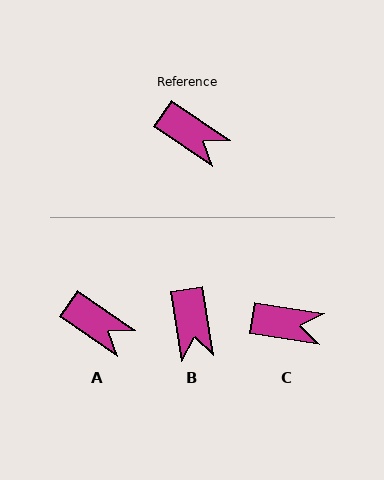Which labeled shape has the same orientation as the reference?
A.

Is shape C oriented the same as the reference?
No, it is off by about 26 degrees.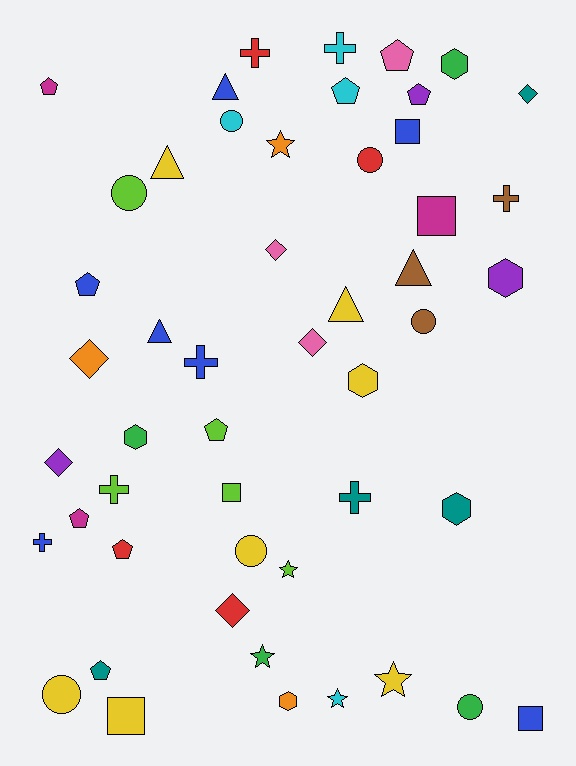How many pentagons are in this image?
There are 9 pentagons.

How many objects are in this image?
There are 50 objects.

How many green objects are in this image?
There are 4 green objects.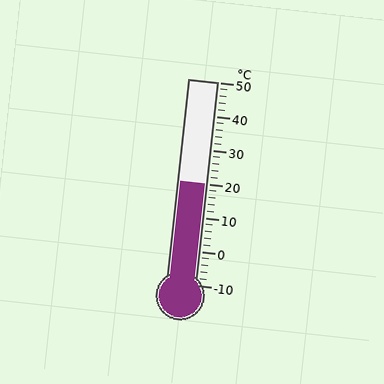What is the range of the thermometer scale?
The thermometer scale ranges from -10°C to 50°C.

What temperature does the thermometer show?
The thermometer shows approximately 20°C.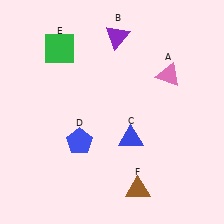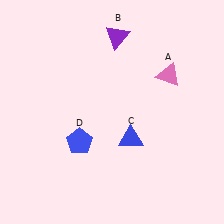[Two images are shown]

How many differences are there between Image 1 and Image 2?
There are 2 differences between the two images.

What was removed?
The green square (E), the brown triangle (F) were removed in Image 2.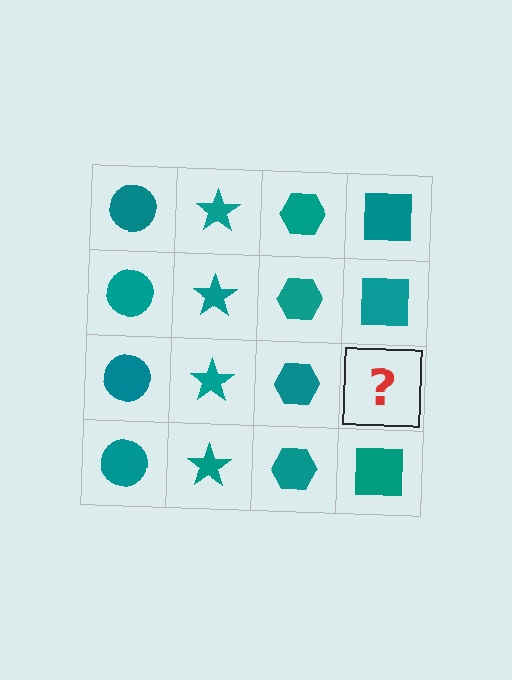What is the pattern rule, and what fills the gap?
The rule is that each column has a consistent shape. The gap should be filled with a teal square.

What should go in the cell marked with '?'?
The missing cell should contain a teal square.